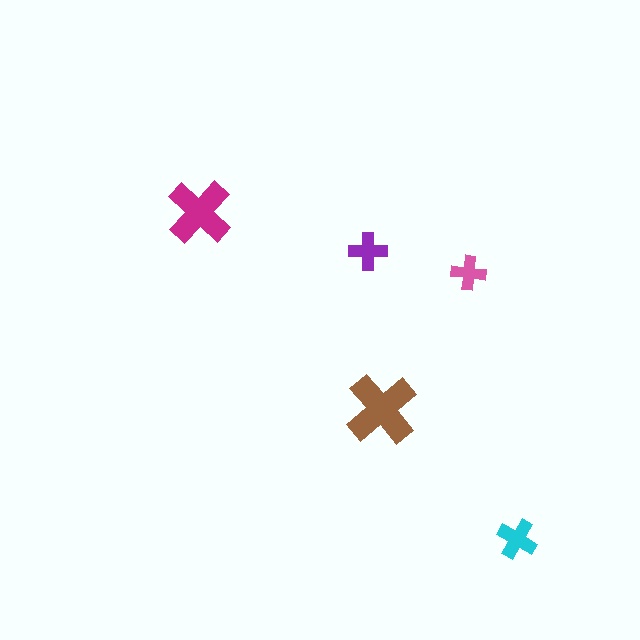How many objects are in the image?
There are 5 objects in the image.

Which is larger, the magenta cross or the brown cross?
The brown one.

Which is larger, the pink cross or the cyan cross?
The cyan one.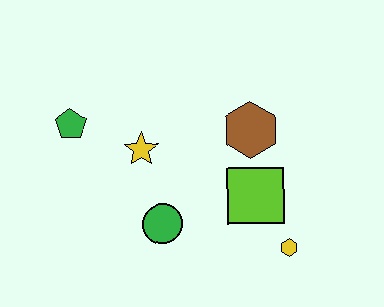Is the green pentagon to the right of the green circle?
No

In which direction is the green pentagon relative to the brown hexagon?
The green pentagon is to the left of the brown hexagon.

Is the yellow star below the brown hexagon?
Yes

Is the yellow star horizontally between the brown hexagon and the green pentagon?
Yes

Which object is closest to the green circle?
The yellow star is closest to the green circle.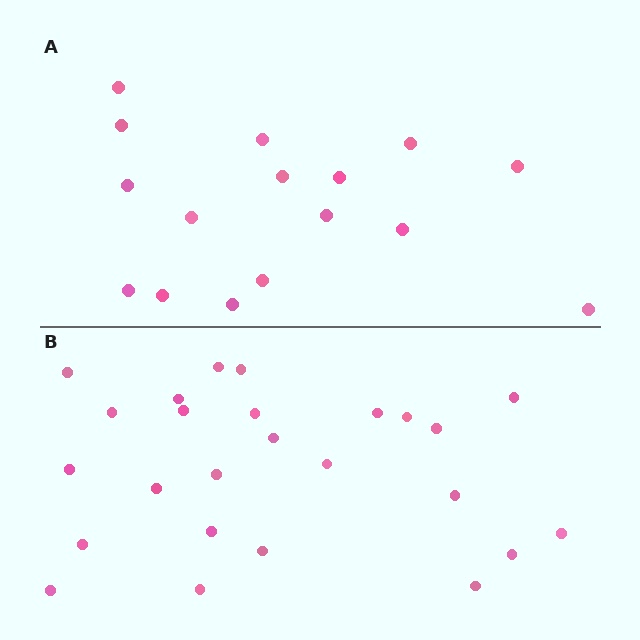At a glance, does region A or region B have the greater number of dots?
Region B (the bottom region) has more dots.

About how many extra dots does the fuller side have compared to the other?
Region B has roughly 8 or so more dots than region A.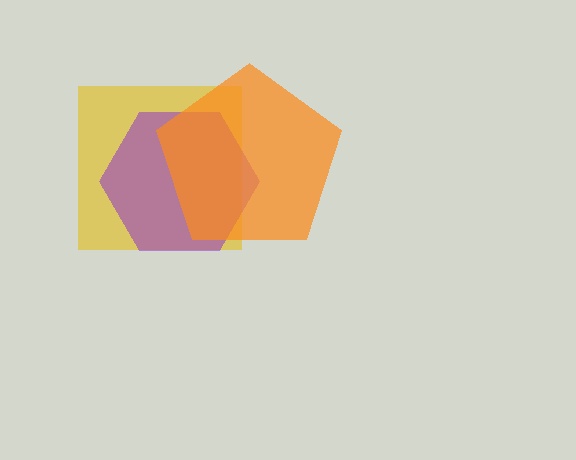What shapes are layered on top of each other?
The layered shapes are: a yellow square, a purple hexagon, an orange pentagon.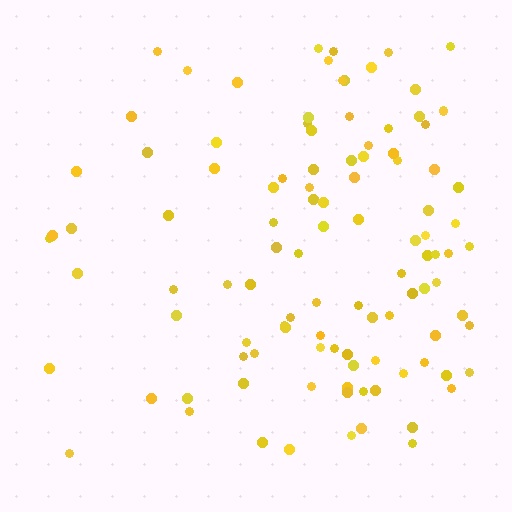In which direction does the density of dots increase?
From left to right, with the right side densest.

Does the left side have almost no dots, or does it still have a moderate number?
Still a moderate number, just noticeably fewer than the right.